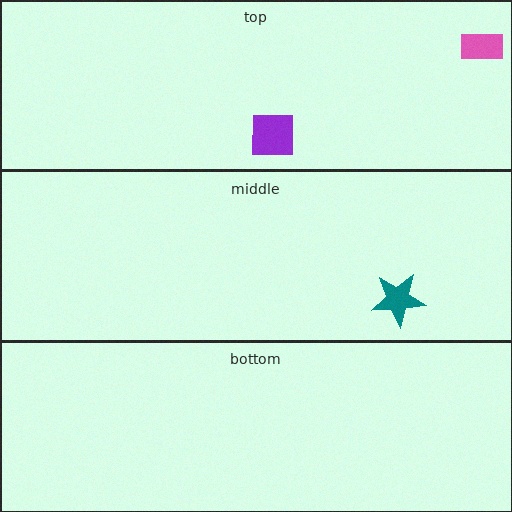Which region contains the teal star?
The middle region.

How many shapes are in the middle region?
1.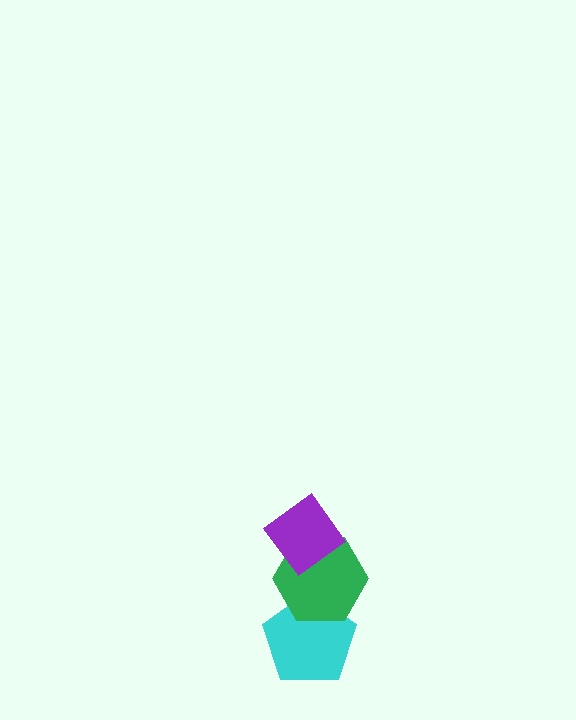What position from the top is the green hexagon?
The green hexagon is 2nd from the top.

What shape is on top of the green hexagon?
The purple diamond is on top of the green hexagon.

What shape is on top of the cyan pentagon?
The green hexagon is on top of the cyan pentagon.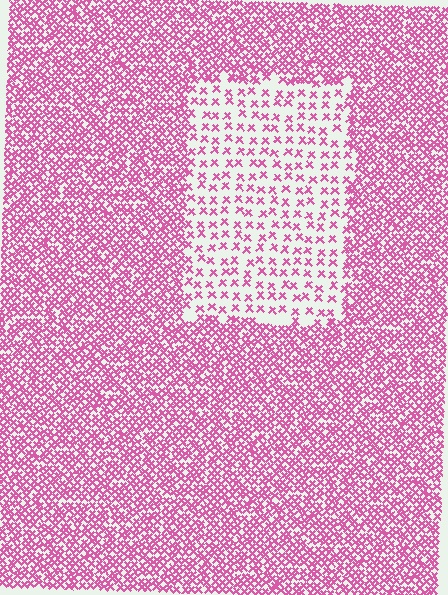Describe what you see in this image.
The image contains small pink elements arranged at two different densities. A rectangle-shaped region is visible where the elements are less densely packed than the surrounding area.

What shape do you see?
I see a rectangle.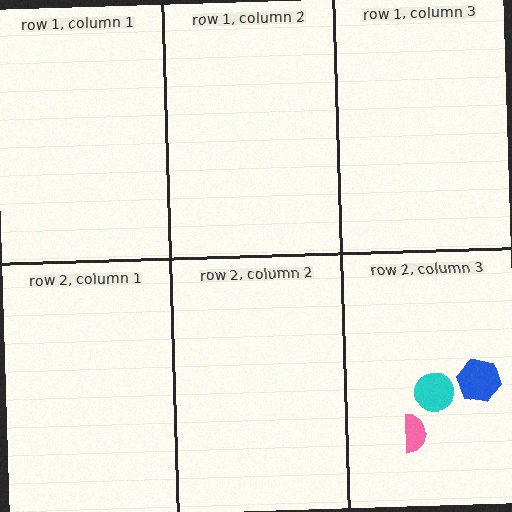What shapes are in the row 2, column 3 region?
The pink semicircle, the blue hexagon, the cyan circle.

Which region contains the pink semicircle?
The row 2, column 3 region.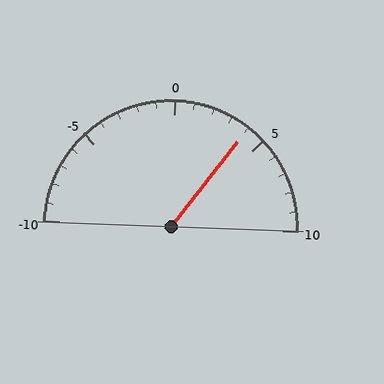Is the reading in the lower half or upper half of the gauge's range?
The reading is in the upper half of the range (-10 to 10).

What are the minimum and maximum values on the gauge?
The gauge ranges from -10 to 10.